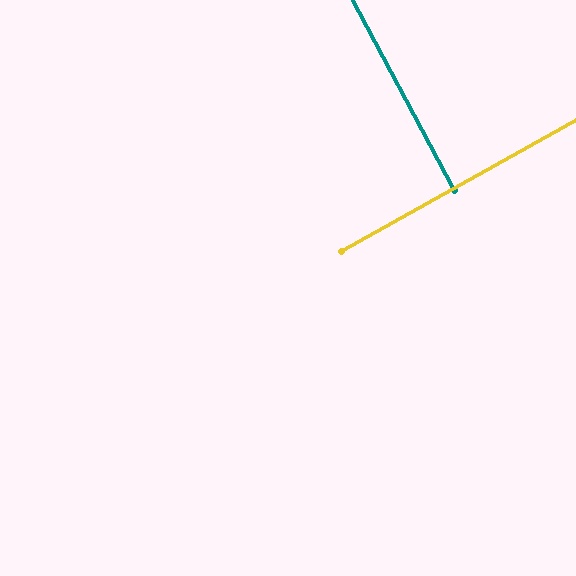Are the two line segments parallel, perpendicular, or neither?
Perpendicular — they meet at approximately 89°.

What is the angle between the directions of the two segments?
Approximately 89 degrees.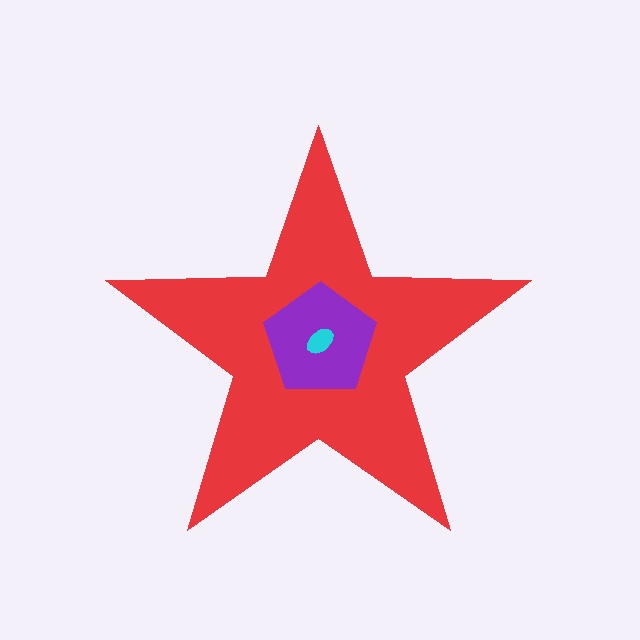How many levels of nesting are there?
3.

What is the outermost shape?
The red star.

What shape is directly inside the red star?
The purple pentagon.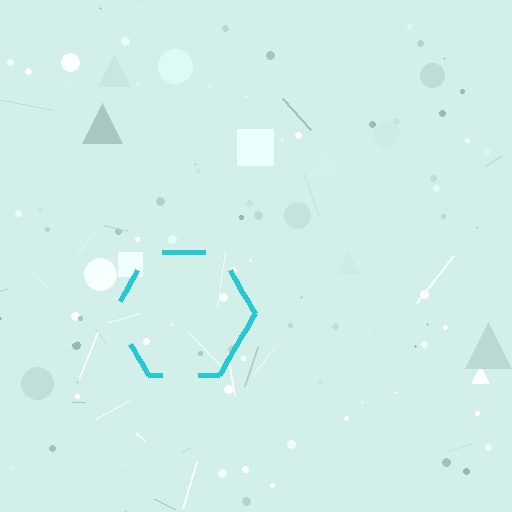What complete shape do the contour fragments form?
The contour fragments form a hexagon.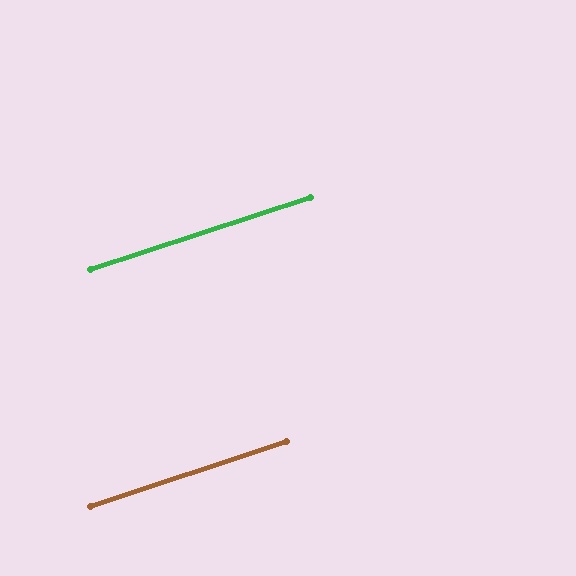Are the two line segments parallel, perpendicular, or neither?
Parallel — their directions differ by only 0.3°.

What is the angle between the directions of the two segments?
Approximately 0 degrees.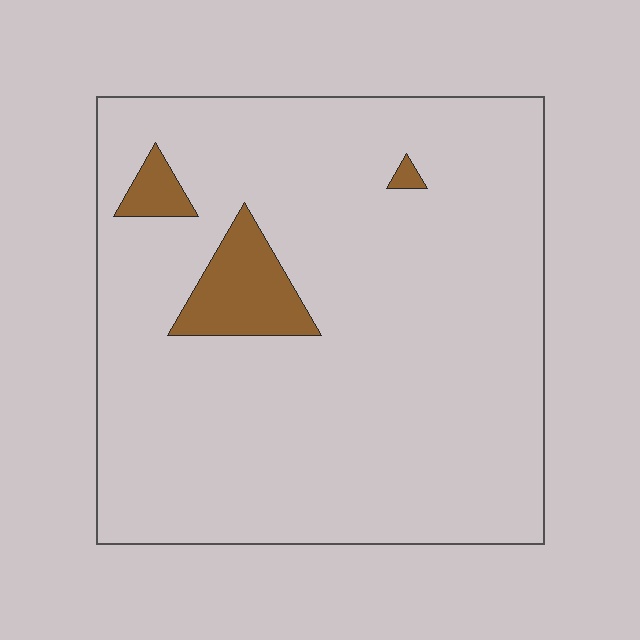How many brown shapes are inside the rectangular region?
3.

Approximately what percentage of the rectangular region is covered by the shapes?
Approximately 5%.